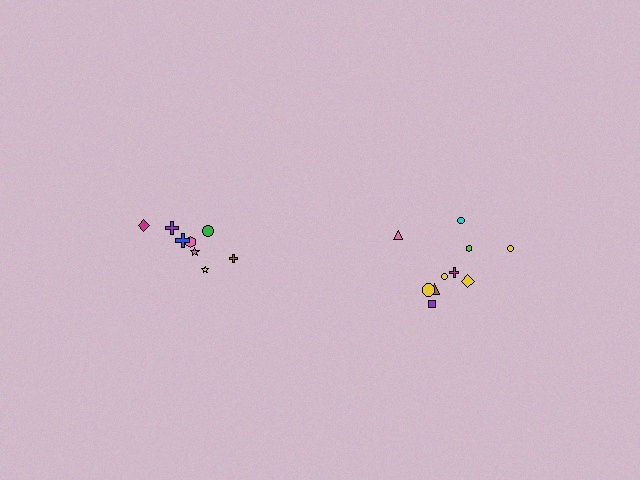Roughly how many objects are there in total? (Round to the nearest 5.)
Roughly 20 objects in total.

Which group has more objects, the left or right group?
The right group.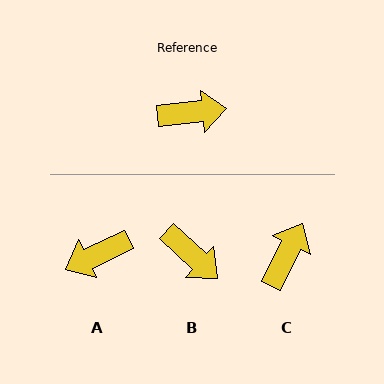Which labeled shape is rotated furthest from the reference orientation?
A, about 161 degrees away.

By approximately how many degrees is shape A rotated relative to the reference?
Approximately 161 degrees clockwise.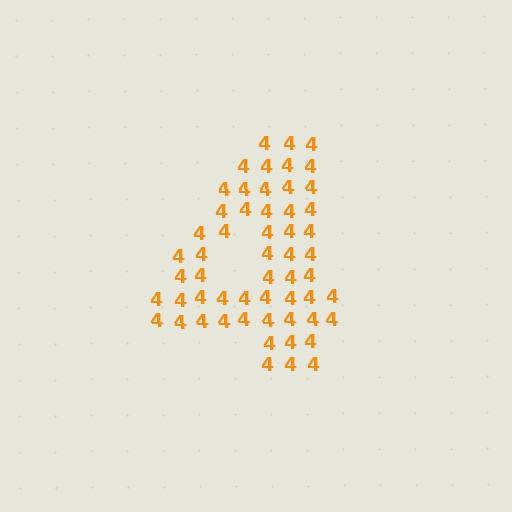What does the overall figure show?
The overall figure shows the digit 4.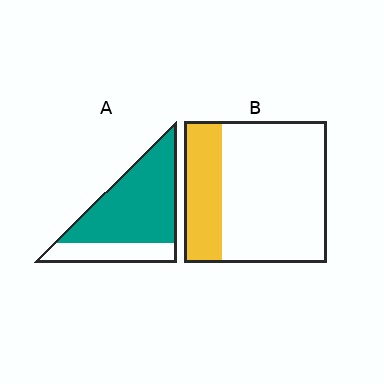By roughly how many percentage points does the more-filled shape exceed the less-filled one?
By roughly 45 percentage points (A over B).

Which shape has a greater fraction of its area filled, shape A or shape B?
Shape A.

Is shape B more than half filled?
No.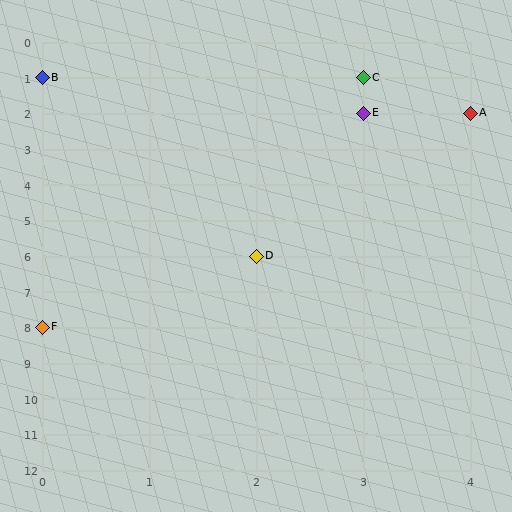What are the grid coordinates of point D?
Point D is at grid coordinates (2, 6).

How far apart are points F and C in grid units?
Points F and C are 3 columns and 7 rows apart (about 7.6 grid units diagonally).